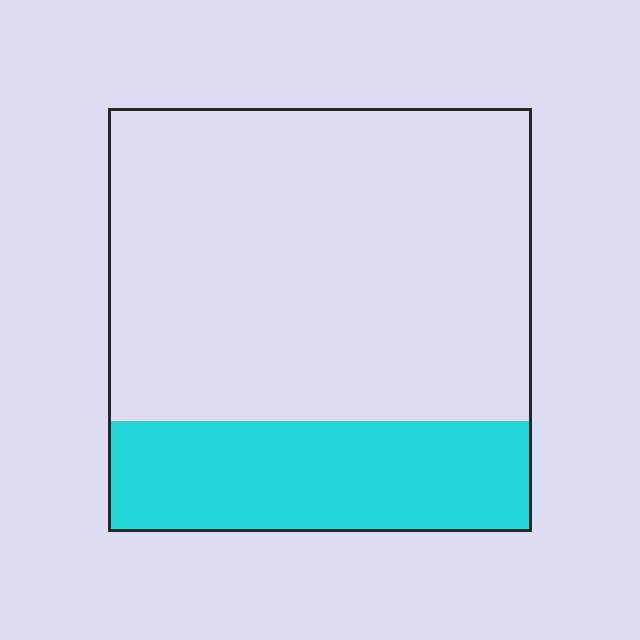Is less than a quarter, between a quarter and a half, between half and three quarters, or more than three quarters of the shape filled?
Between a quarter and a half.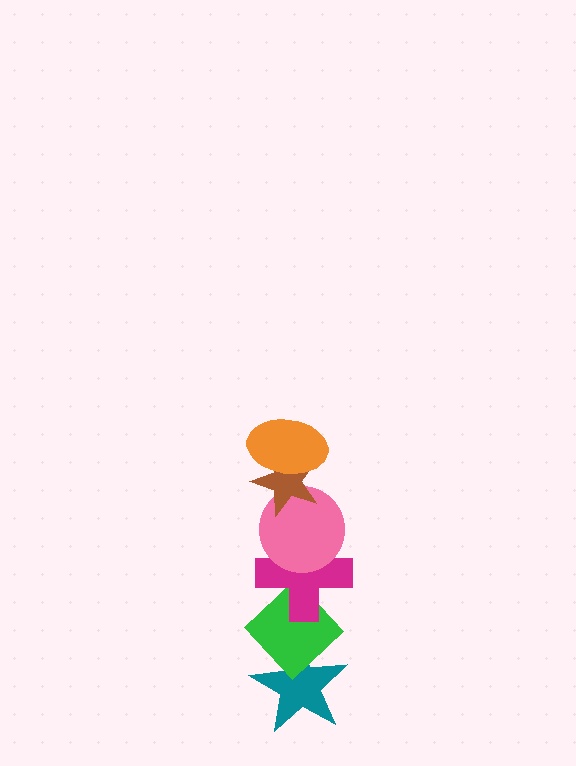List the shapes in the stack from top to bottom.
From top to bottom: the orange ellipse, the brown star, the pink circle, the magenta cross, the green diamond, the teal star.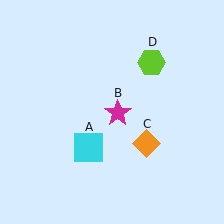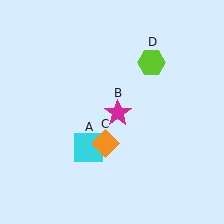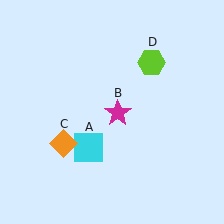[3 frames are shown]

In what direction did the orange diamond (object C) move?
The orange diamond (object C) moved left.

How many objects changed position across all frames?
1 object changed position: orange diamond (object C).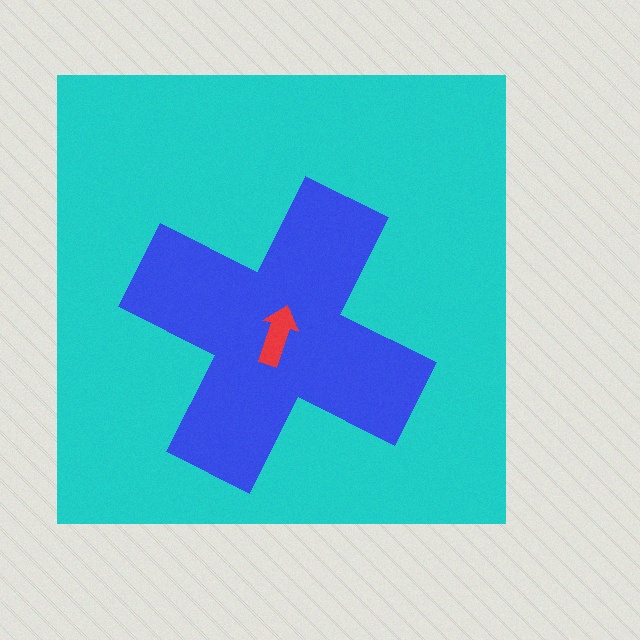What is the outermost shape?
The cyan square.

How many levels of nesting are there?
3.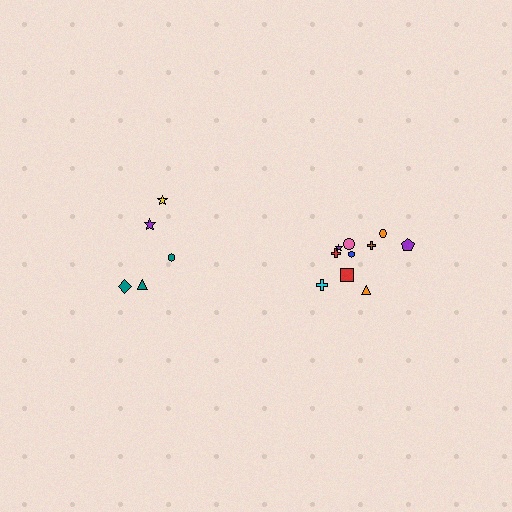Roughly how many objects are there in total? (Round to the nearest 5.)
Roughly 15 objects in total.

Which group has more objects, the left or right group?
The right group.